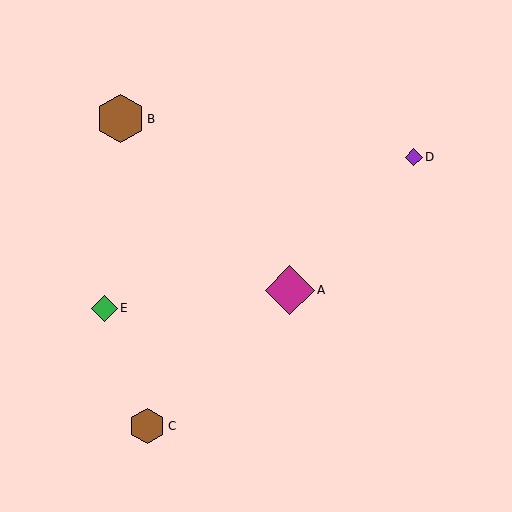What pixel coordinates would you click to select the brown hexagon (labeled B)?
Click at (120, 119) to select the brown hexagon B.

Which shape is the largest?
The magenta diamond (labeled A) is the largest.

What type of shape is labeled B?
Shape B is a brown hexagon.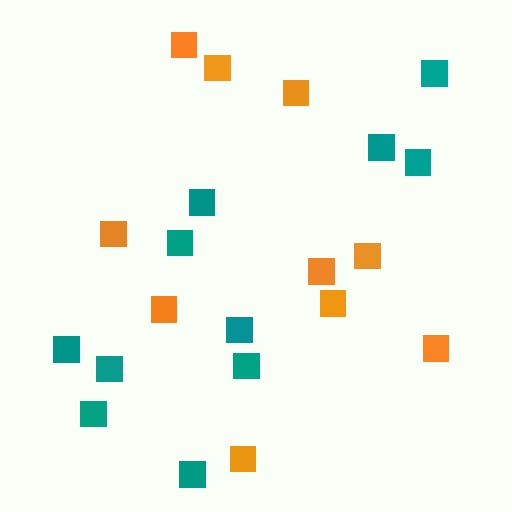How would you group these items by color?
There are 2 groups: one group of orange squares (10) and one group of teal squares (11).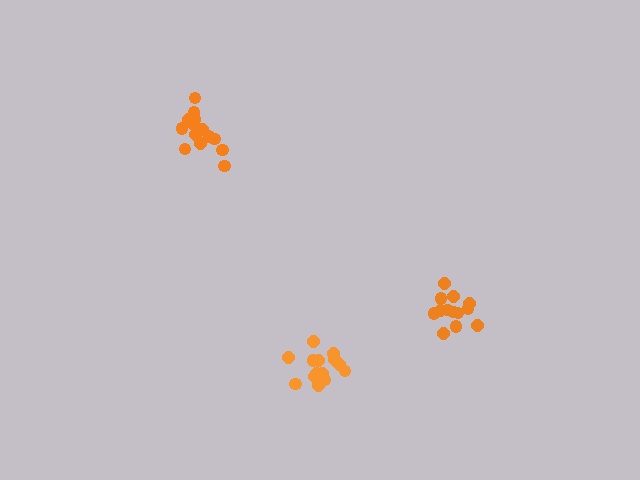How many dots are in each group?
Group 1: 15 dots, Group 2: 16 dots, Group 3: 13 dots (44 total).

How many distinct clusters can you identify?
There are 3 distinct clusters.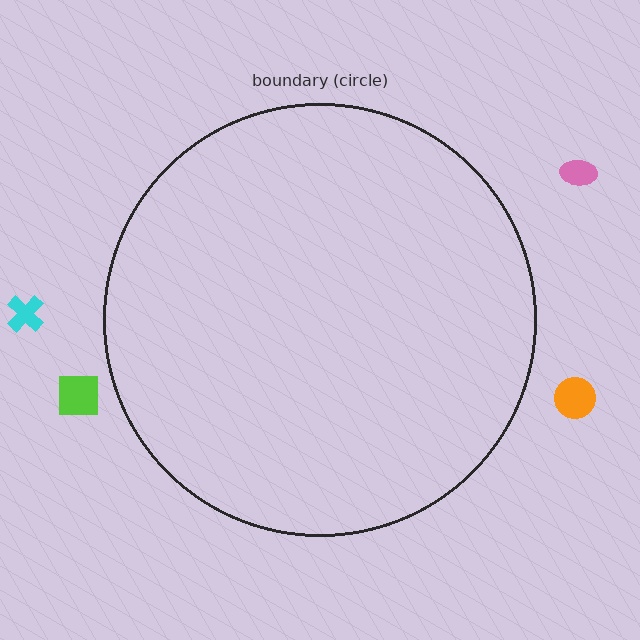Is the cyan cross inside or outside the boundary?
Outside.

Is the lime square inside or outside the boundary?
Outside.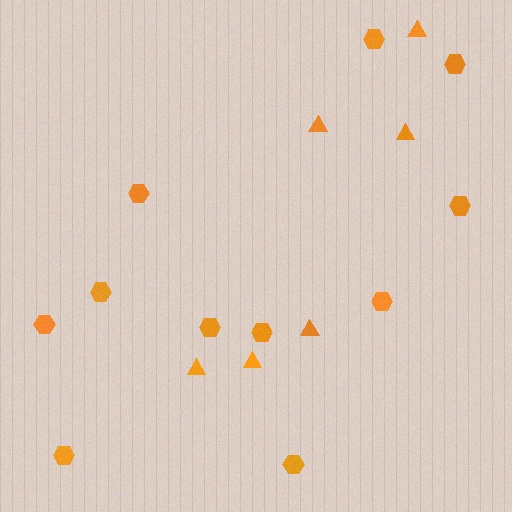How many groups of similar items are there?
There are 2 groups: one group of hexagons (11) and one group of triangles (6).